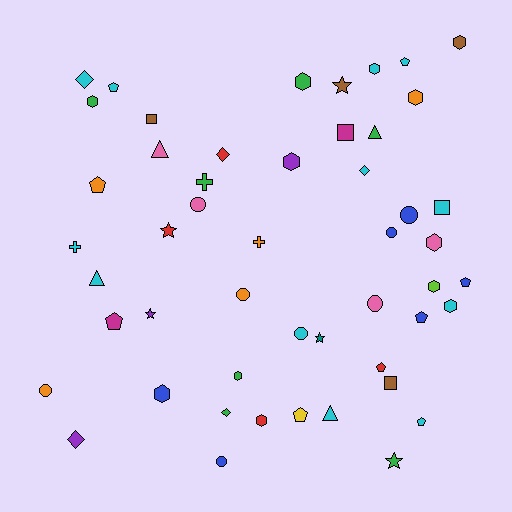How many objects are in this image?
There are 50 objects.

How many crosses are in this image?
There are 3 crosses.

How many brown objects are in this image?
There are 4 brown objects.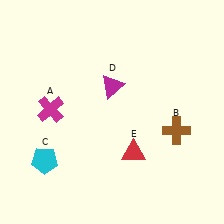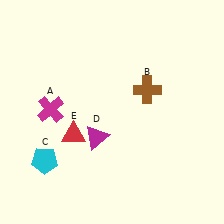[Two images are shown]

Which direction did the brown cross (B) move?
The brown cross (B) moved up.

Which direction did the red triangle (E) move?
The red triangle (E) moved left.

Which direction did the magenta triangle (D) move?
The magenta triangle (D) moved down.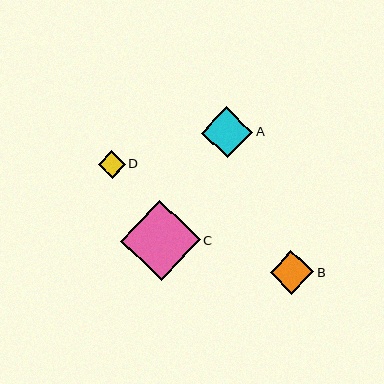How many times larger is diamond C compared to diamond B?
Diamond C is approximately 1.8 times the size of diamond B.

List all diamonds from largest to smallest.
From largest to smallest: C, A, B, D.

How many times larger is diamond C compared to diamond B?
Diamond C is approximately 1.8 times the size of diamond B.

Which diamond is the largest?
Diamond C is the largest with a size of approximately 79 pixels.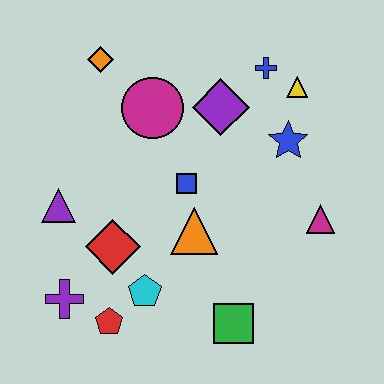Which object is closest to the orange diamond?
The magenta circle is closest to the orange diamond.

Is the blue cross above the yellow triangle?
Yes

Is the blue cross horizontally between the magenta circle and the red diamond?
No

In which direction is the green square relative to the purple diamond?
The green square is below the purple diamond.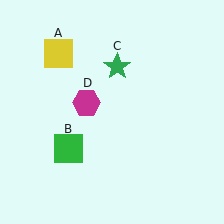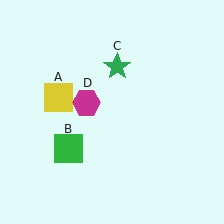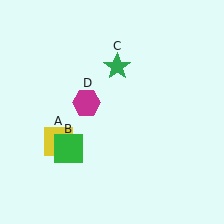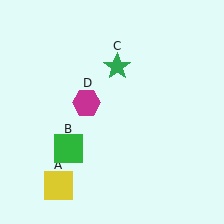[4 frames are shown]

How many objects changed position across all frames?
1 object changed position: yellow square (object A).